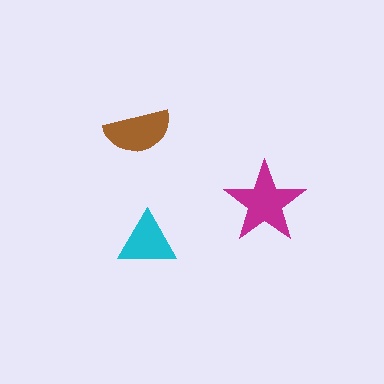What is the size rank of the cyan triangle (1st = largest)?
3rd.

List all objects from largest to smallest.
The magenta star, the brown semicircle, the cyan triangle.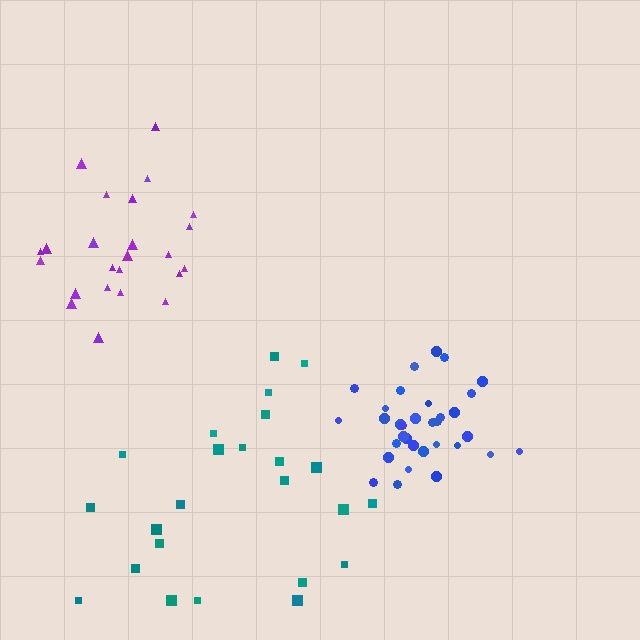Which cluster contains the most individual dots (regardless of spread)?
Blue (33).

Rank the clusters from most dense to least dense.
blue, purple, teal.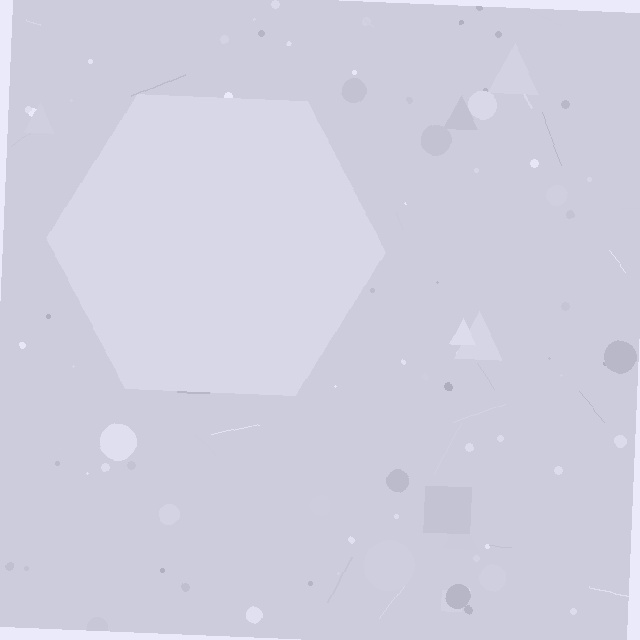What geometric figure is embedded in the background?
A hexagon is embedded in the background.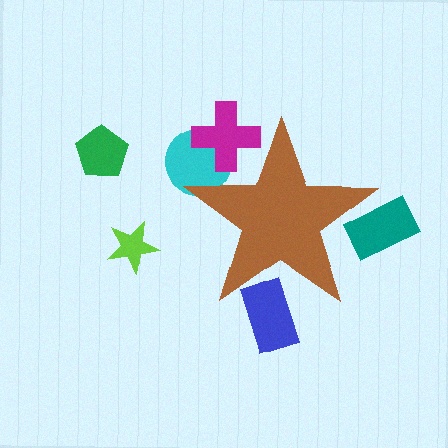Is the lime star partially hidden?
No, the lime star is fully visible.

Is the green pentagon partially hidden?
No, the green pentagon is fully visible.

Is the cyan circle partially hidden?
Yes, the cyan circle is partially hidden behind the brown star.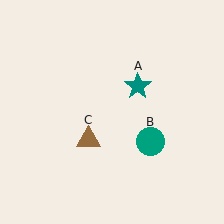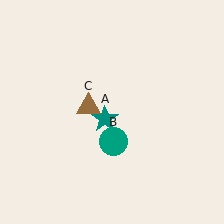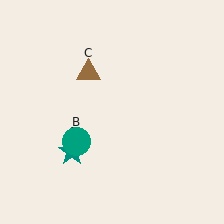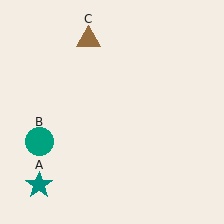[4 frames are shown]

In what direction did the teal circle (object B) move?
The teal circle (object B) moved left.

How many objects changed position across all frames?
3 objects changed position: teal star (object A), teal circle (object B), brown triangle (object C).